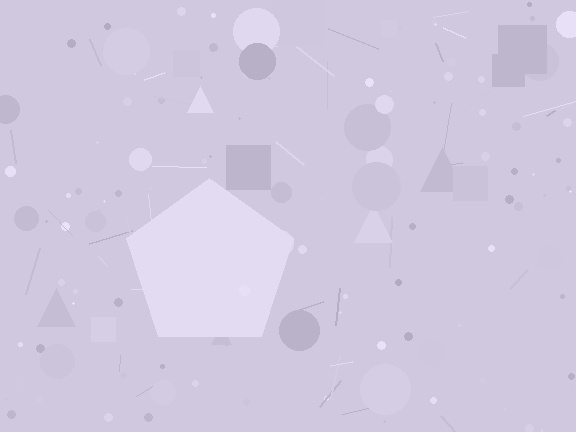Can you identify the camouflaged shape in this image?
The camouflaged shape is a pentagon.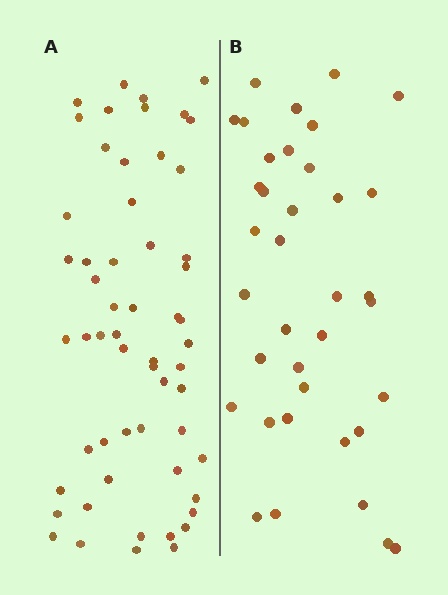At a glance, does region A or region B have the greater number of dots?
Region A (the left region) has more dots.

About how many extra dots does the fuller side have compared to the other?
Region A has approximately 20 more dots than region B.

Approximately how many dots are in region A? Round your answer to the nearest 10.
About 60 dots. (The exact count is 57, which rounds to 60.)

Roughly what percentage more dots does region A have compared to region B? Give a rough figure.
About 55% more.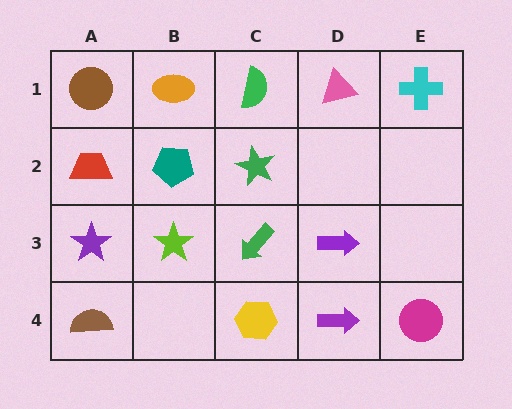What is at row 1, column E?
A cyan cross.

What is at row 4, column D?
A purple arrow.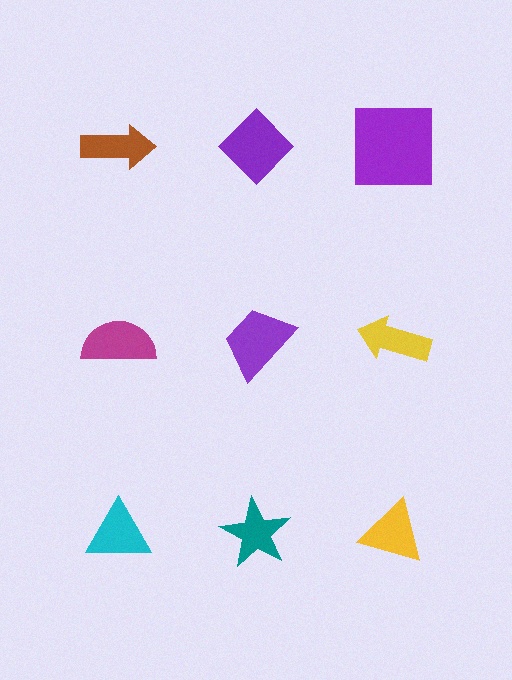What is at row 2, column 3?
A yellow arrow.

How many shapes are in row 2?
3 shapes.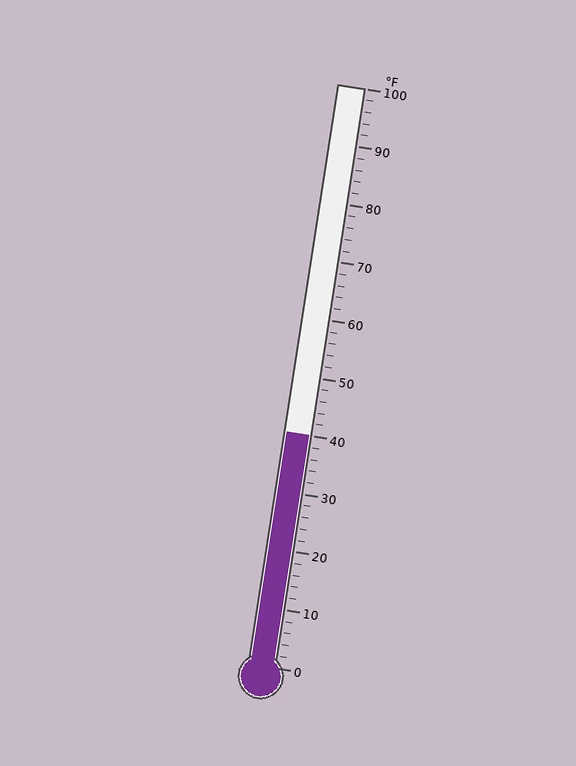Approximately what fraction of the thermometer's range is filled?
The thermometer is filled to approximately 40% of its range.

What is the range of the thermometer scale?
The thermometer scale ranges from 0°F to 100°F.